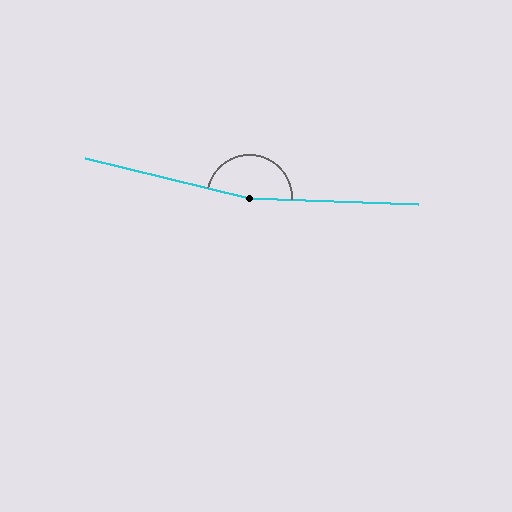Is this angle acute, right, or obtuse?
It is obtuse.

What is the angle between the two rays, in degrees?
Approximately 169 degrees.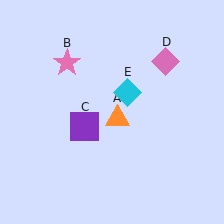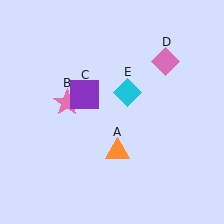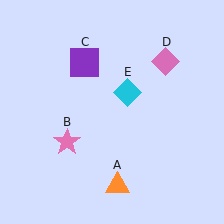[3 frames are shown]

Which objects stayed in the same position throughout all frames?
Pink diamond (object D) and cyan diamond (object E) remained stationary.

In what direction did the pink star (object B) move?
The pink star (object B) moved down.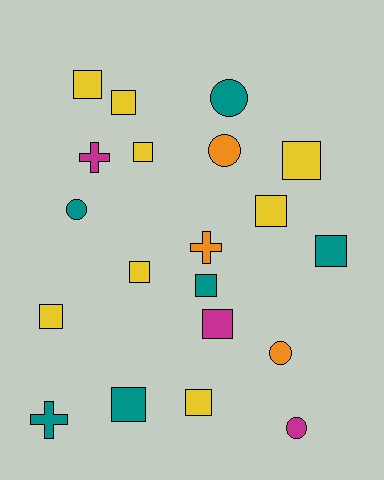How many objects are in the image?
There are 20 objects.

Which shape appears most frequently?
Square, with 12 objects.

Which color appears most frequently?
Yellow, with 8 objects.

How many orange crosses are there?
There is 1 orange cross.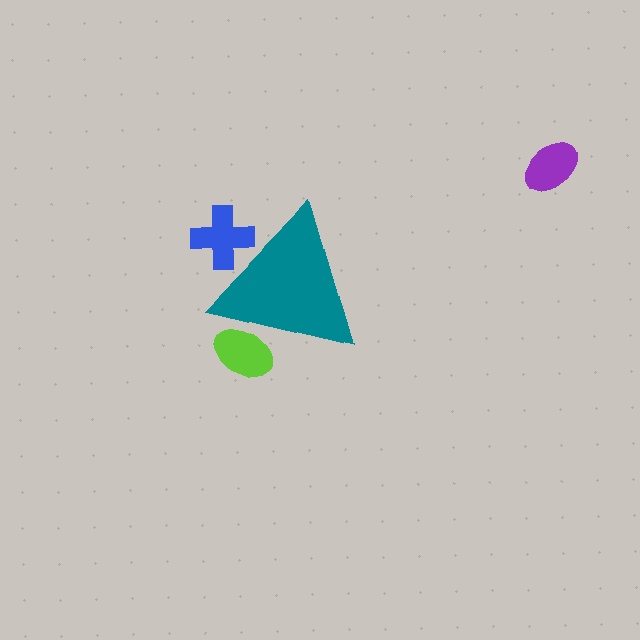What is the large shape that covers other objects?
A teal triangle.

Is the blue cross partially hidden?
Yes, the blue cross is partially hidden behind the teal triangle.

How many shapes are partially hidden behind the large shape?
2 shapes are partially hidden.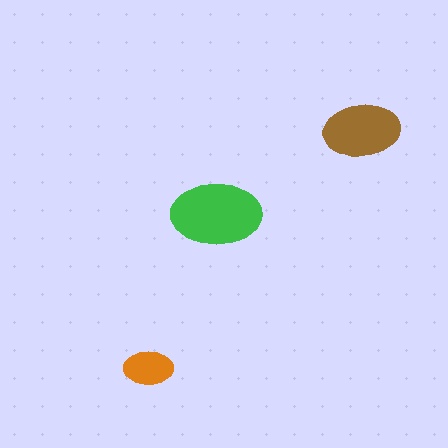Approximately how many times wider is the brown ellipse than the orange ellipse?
About 1.5 times wider.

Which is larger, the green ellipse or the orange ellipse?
The green one.